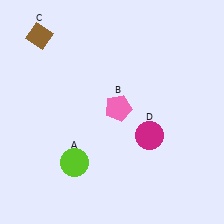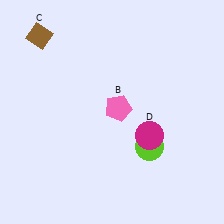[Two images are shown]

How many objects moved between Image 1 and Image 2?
1 object moved between the two images.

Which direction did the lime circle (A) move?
The lime circle (A) moved right.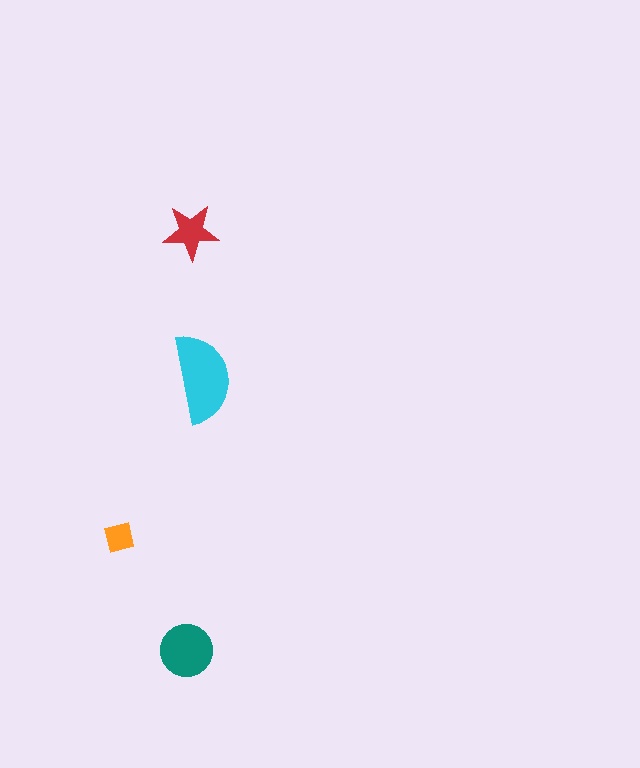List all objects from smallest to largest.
The orange square, the red star, the teal circle, the cyan semicircle.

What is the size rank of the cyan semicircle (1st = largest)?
1st.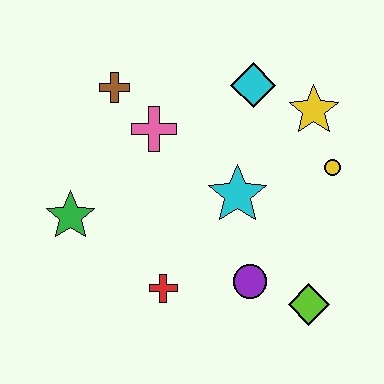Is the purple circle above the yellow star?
No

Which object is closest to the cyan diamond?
The yellow star is closest to the cyan diamond.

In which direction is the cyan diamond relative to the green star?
The cyan diamond is to the right of the green star.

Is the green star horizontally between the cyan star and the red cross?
No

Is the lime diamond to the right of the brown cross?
Yes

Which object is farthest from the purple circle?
The brown cross is farthest from the purple circle.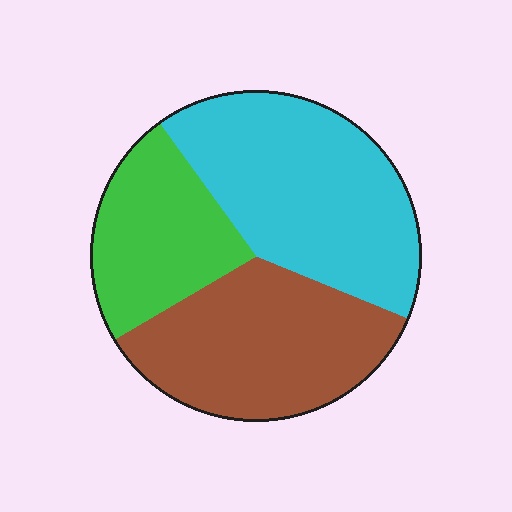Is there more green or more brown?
Brown.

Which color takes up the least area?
Green, at roughly 25%.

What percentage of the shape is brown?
Brown covers about 35% of the shape.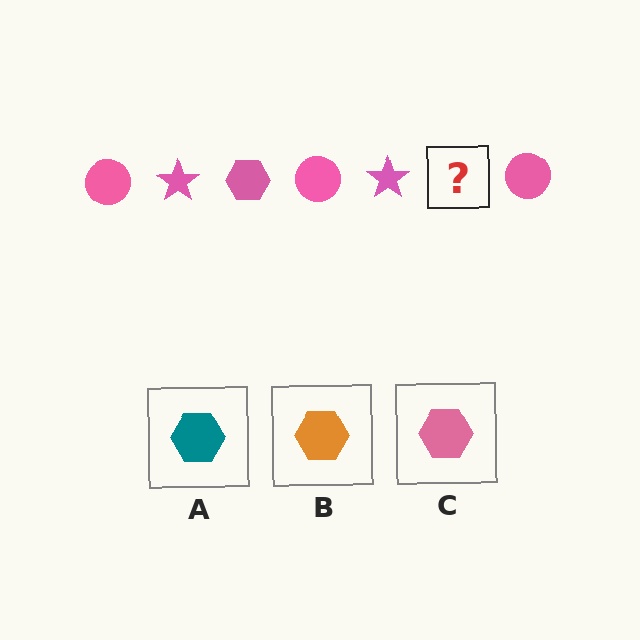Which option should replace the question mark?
Option C.